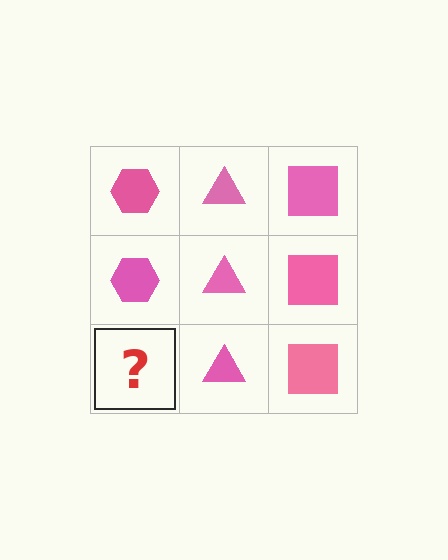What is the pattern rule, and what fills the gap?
The rule is that each column has a consistent shape. The gap should be filled with a pink hexagon.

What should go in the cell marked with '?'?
The missing cell should contain a pink hexagon.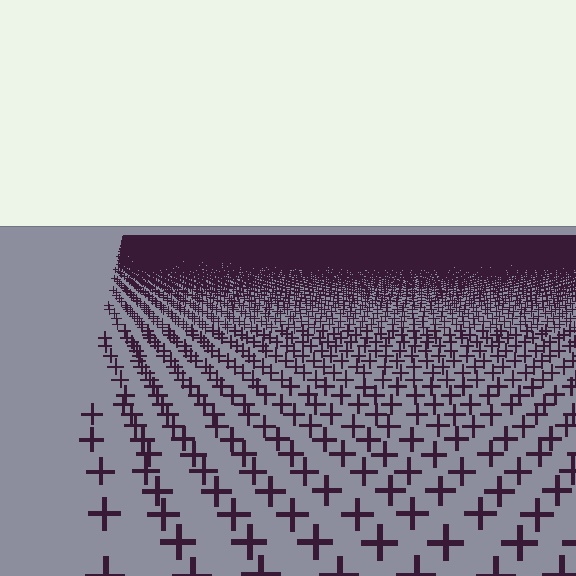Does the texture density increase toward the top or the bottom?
Density increases toward the top.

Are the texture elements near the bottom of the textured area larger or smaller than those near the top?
Larger. Near the bottom, elements are closer to the viewer and appear at a bigger on-screen size.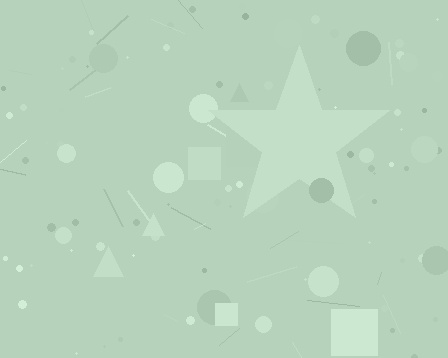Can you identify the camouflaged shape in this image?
The camouflaged shape is a star.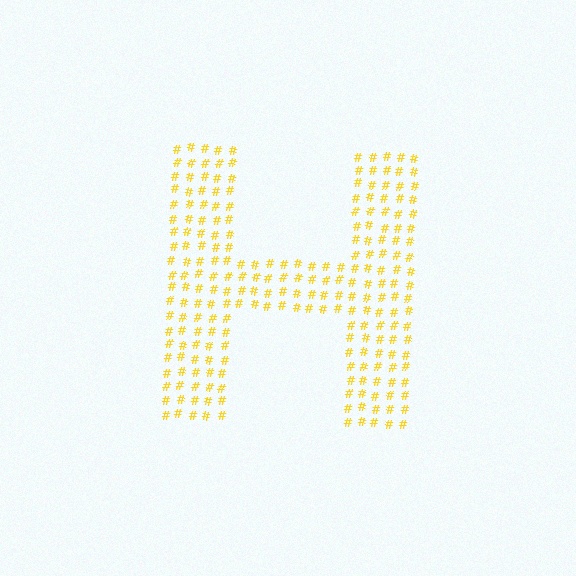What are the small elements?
The small elements are hash symbols.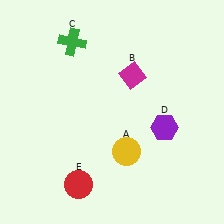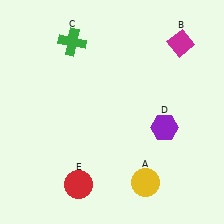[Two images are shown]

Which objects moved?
The objects that moved are: the yellow circle (A), the magenta diamond (B).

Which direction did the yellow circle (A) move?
The yellow circle (A) moved down.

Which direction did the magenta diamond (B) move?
The magenta diamond (B) moved right.